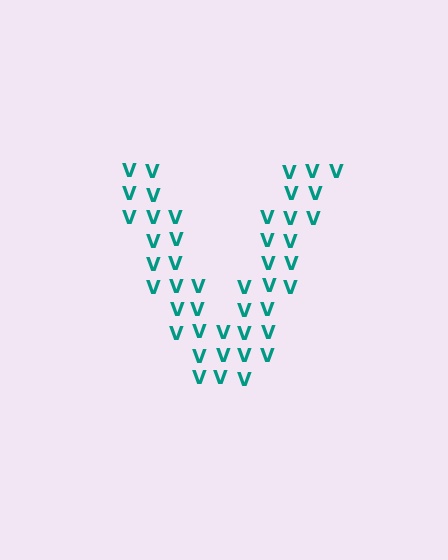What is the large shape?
The large shape is the letter V.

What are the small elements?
The small elements are letter V's.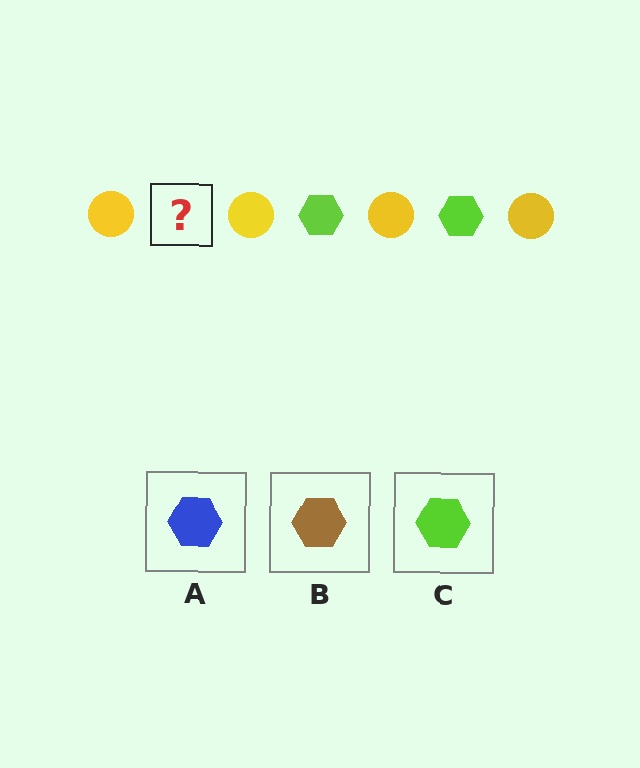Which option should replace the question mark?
Option C.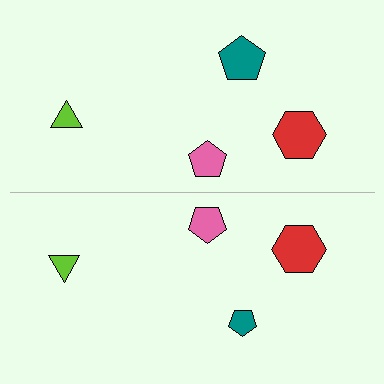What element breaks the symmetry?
The teal pentagon on the bottom side has a different size than its mirror counterpart.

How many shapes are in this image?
There are 8 shapes in this image.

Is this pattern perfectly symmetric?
No, the pattern is not perfectly symmetric. The teal pentagon on the bottom side has a different size than its mirror counterpart.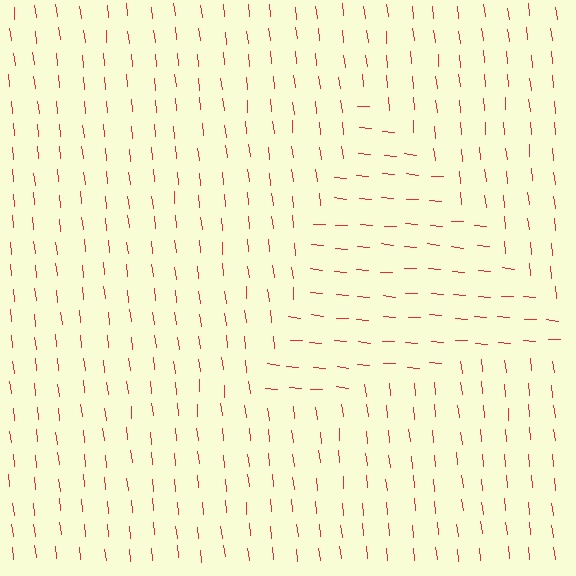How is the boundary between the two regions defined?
The boundary is defined purely by a change in line orientation (approximately 79 degrees difference). All lines are the same color and thickness.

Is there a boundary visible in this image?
Yes, there is a texture boundary formed by a change in line orientation.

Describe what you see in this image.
The image is filled with small red line segments. A triangle region in the image has lines oriented differently from the surrounding lines, creating a visible texture boundary.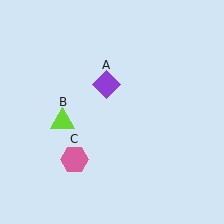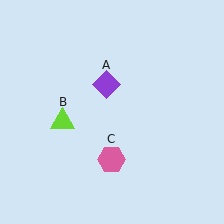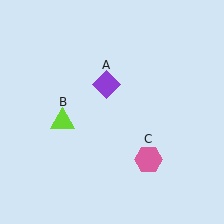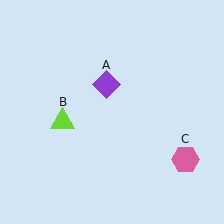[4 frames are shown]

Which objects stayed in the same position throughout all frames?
Purple diamond (object A) and lime triangle (object B) remained stationary.